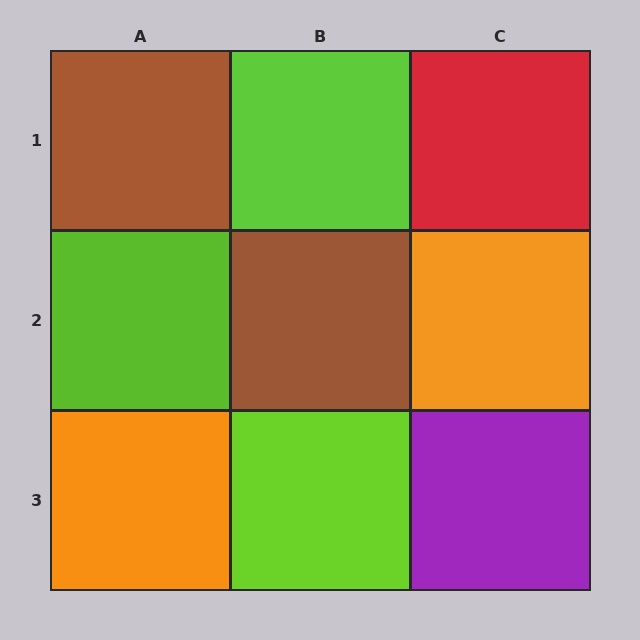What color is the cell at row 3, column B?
Lime.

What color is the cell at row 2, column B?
Brown.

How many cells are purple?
1 cell is purple.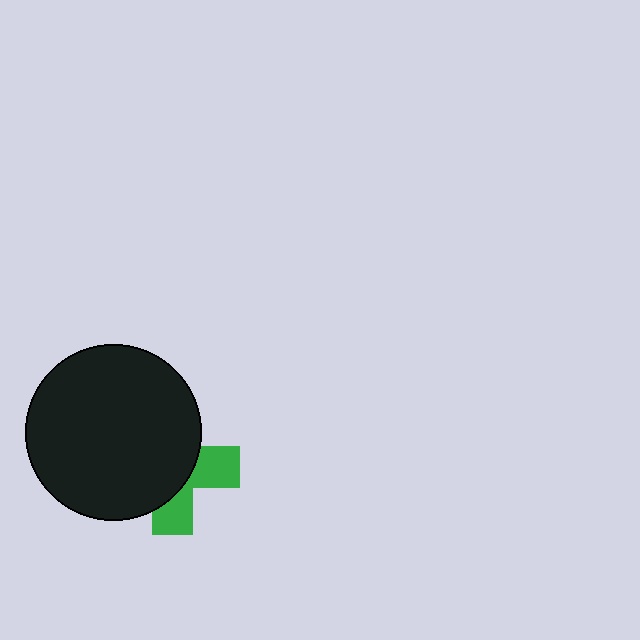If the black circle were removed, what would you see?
You would see the complete green cross.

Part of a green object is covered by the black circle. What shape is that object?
It is a cross.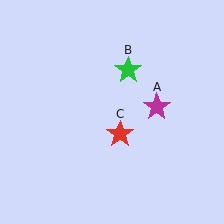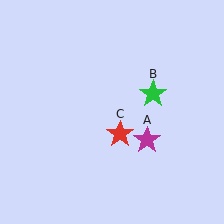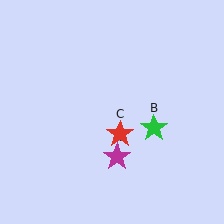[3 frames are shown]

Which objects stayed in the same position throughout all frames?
Red star (object C) remained stationary.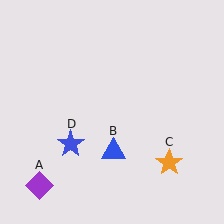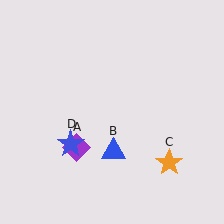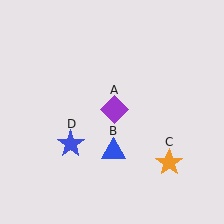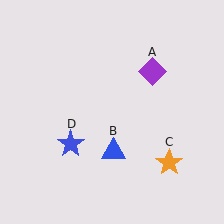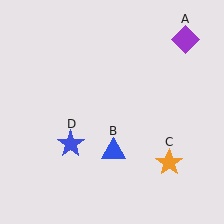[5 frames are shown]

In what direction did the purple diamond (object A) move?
The purple diamond (object A) moved up and to the right.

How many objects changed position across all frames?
1 object changed position: purple diamond (object A).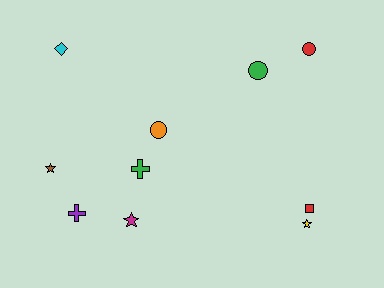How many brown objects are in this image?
There is 1 brown object.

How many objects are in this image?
There are 10 objects.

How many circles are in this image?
There are 3 circles.